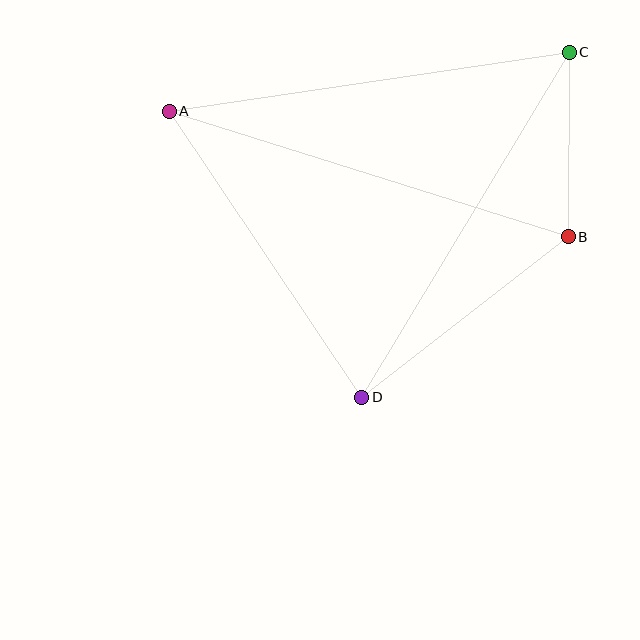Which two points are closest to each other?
Points B and C are closest to each other.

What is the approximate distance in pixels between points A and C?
The distance between A and C is approximately 404 pixels.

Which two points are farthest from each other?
Points A and B are farthest from each other.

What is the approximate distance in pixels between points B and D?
The distance between B and D is approximately 262 pixels.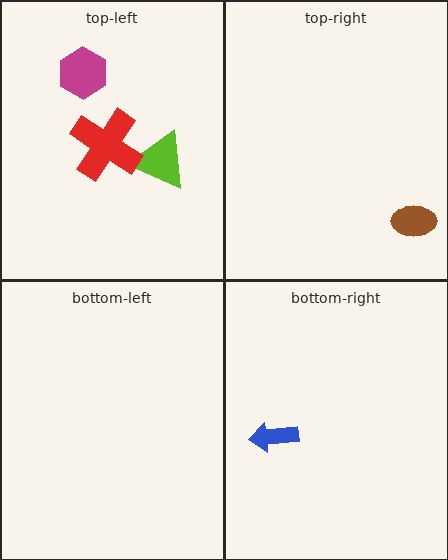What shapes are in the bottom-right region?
The blue arrow.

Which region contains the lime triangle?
The top-left region.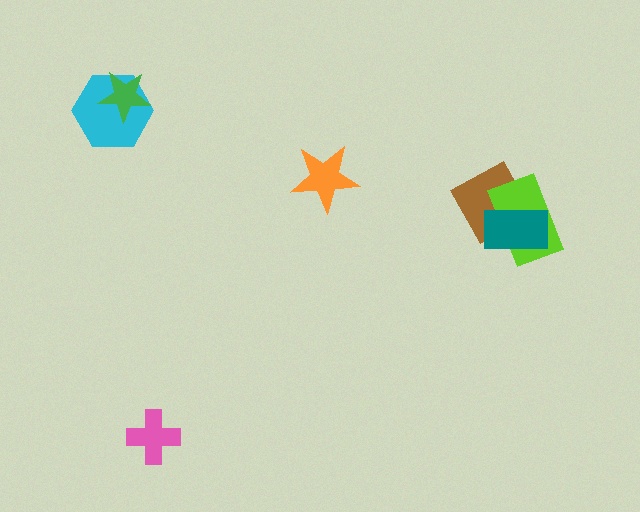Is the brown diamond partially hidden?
Yes, it is partially covered by another shape.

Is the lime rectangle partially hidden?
Yes, it is partially covered by another shape.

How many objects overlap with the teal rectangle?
2 objects overlap with the teal rectangle.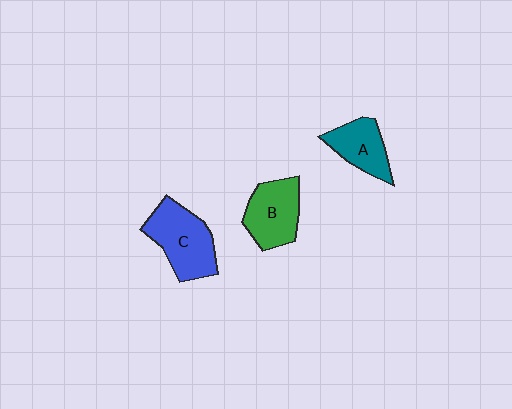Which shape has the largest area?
Shape C (blue).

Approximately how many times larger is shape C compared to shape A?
Approximately 1.5 times.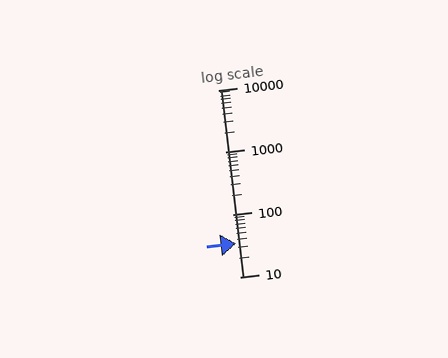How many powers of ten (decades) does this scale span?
The scale spans 3 decades, from 10 to 10000.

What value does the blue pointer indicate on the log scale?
The pointer indicates approximately 34.